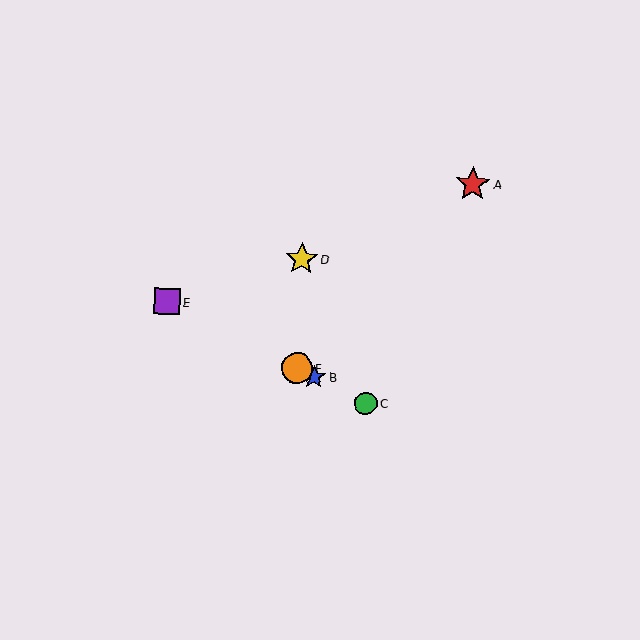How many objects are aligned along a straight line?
4 objects (B, C, E, F) are aligned along a straight line.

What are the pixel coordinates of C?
Object C is at (366, 403).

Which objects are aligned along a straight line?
Objects B, C, E, F are aligned along a straight line.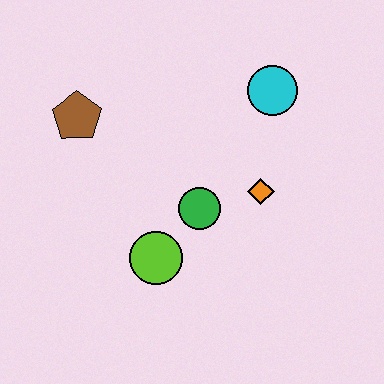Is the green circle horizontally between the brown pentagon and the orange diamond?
Yes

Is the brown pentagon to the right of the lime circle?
No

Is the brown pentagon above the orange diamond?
Yes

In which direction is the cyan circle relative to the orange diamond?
The cyan circle is above the orange diamond.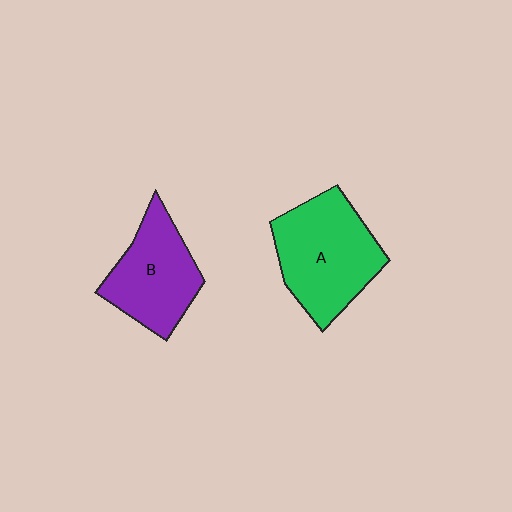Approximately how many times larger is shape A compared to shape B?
Approximately 1.3 times.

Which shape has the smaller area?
Shape B (purple).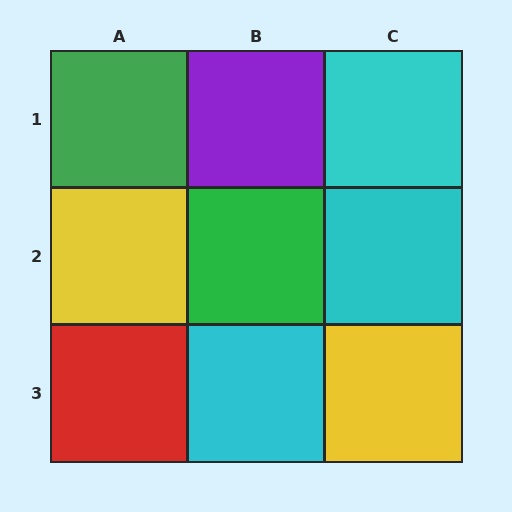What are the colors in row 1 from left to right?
Green, purple, cyan.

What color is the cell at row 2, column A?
Yellow.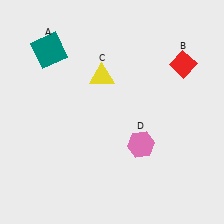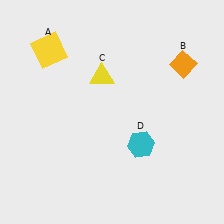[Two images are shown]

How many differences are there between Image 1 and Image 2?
There are 3 differences between the two images.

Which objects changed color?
A changed from teal to yellow. B changed from red to orange. D changed from pink to cyan.